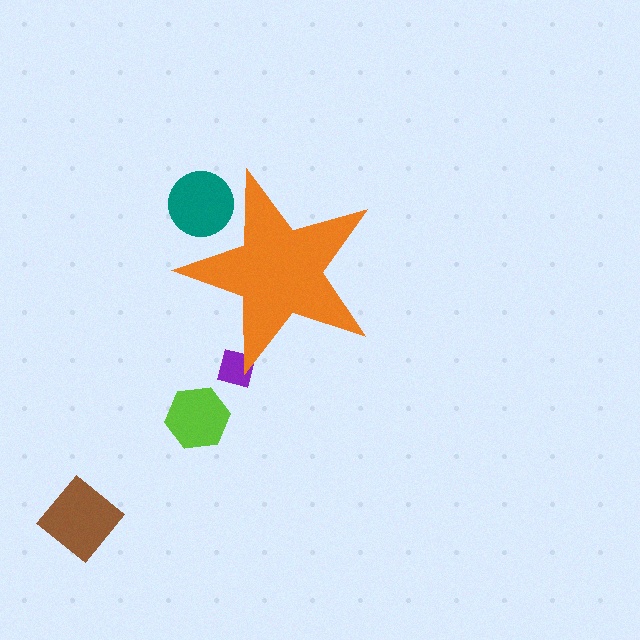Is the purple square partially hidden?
Yes, the purple square is partially hidden behind the orange star.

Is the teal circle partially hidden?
Yes, the teal circle is partially hidden behind the orange star.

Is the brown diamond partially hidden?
No, the brown diamond is fully visible.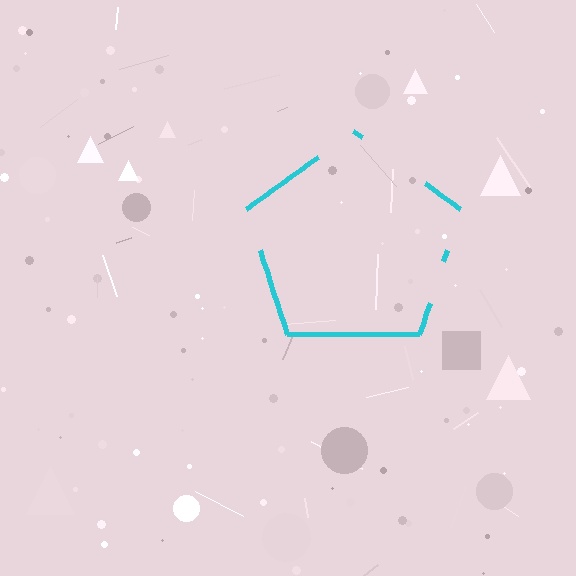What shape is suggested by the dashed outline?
The dashed outline suggests a pentagon.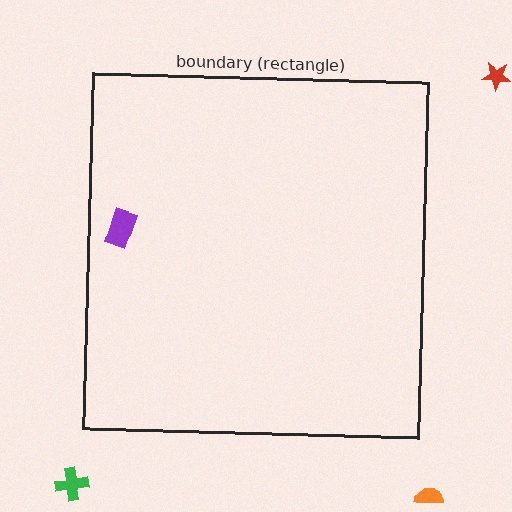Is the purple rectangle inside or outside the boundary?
Inside.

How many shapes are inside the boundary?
1 inside, 3 outside.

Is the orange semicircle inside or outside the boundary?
Outside.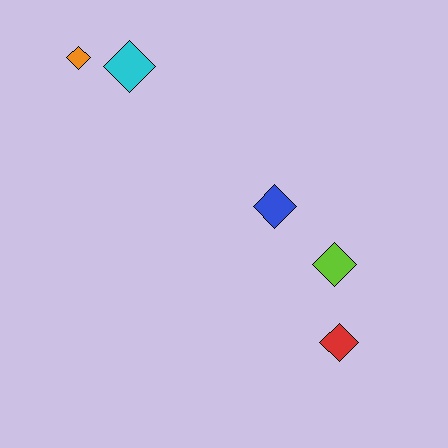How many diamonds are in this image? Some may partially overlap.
There are 5 diamonds.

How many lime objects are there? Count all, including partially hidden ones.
There is 1 lime object.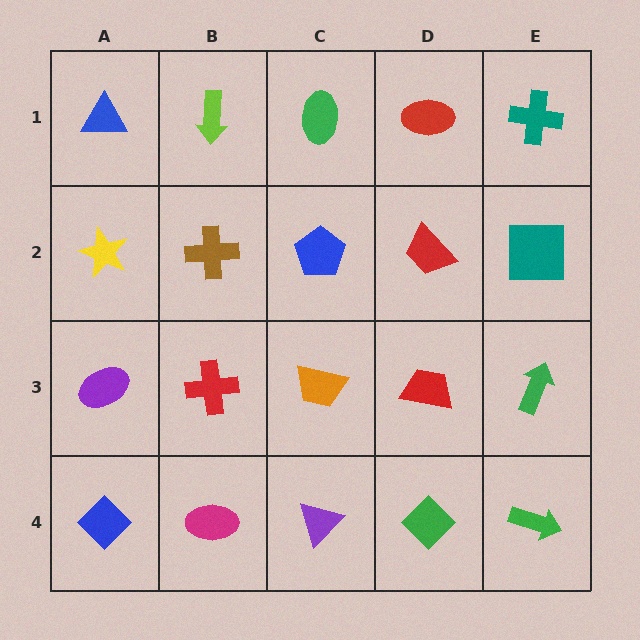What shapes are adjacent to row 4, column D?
A red trapezoid (row 3, column D), a purple triangle (row 4, column C), a green arrow (row 4, column E).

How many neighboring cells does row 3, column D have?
4.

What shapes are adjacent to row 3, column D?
A red trapezoid (row 2, column D), a green diamond (row 4, column D), an orange trapezoid (row 3, column C), a green arrow (row 3, column E).